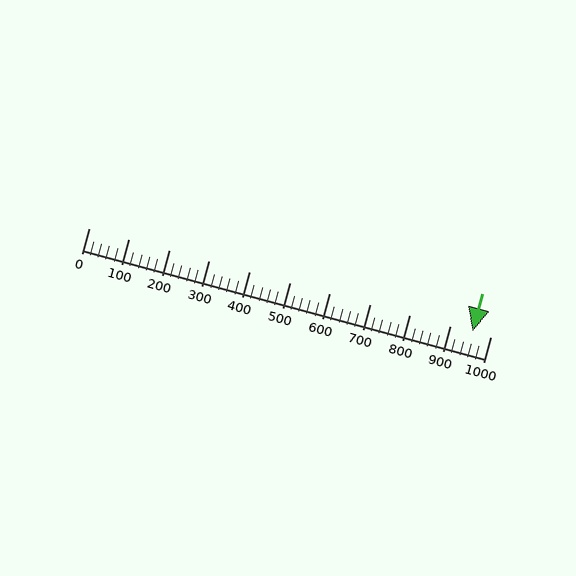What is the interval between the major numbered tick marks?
The major tick marks are spaced 100 units apart.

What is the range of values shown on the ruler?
The ruler shows values from 0 to 1000.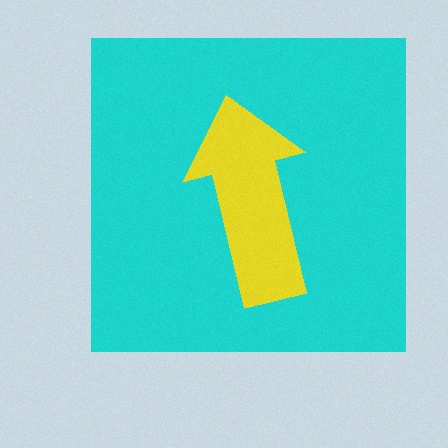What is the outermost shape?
The cyan square.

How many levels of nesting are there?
2.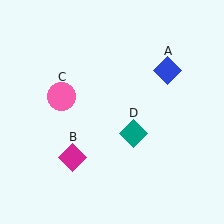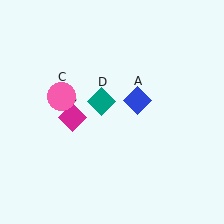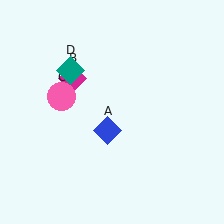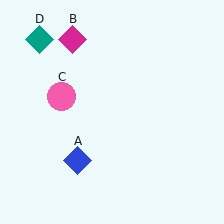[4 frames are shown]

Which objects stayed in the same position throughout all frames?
Pink circle (object C) remained stationary.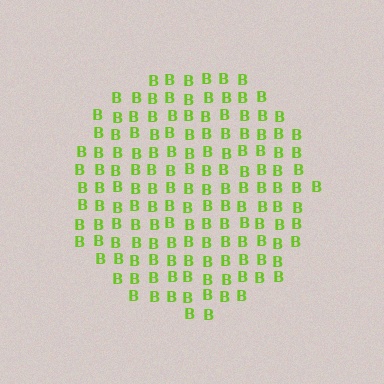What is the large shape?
The large shape is a circle.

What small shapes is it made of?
It is made of small letter B's.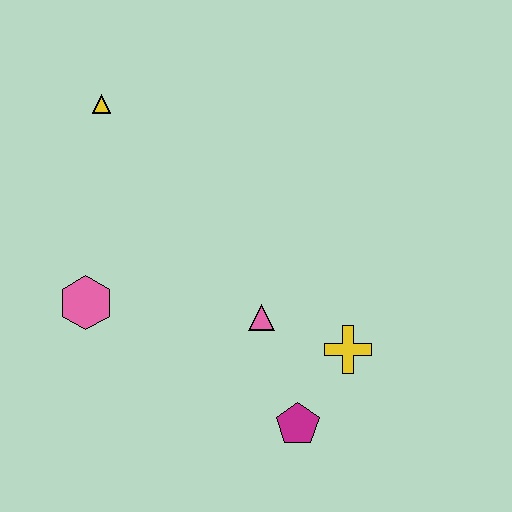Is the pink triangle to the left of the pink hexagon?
No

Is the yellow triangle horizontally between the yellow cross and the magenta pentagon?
No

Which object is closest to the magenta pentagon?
The yellow cross is closest to the magenta pentagon.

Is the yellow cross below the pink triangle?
Yes